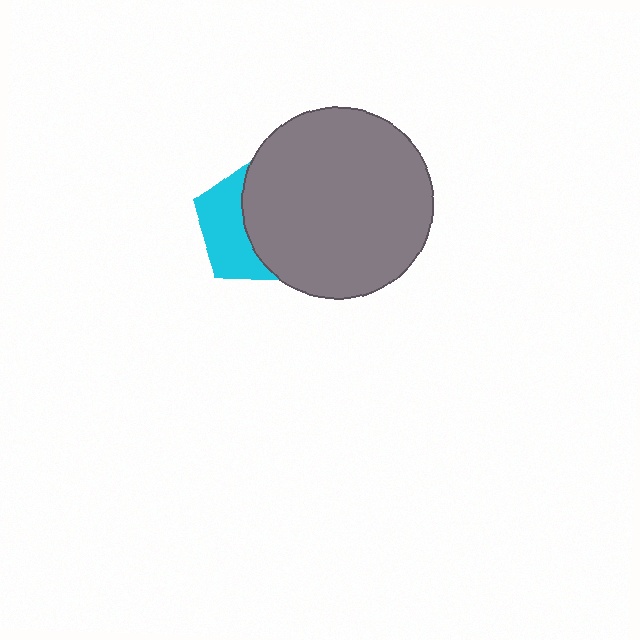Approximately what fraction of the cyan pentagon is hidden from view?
Roughly 59% of the cyan pentagon is hidden behind the gray circle.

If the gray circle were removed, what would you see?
You would see the complete cyan pentagon.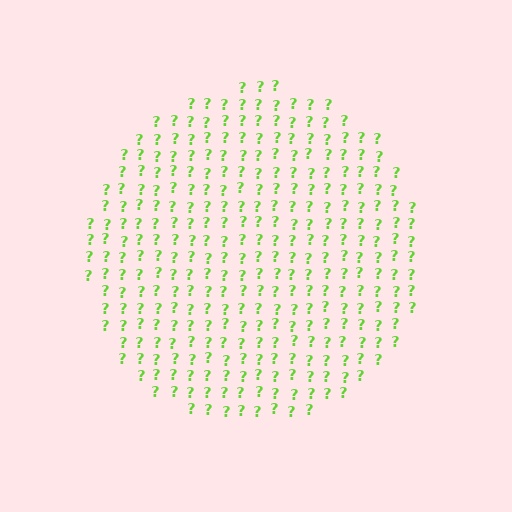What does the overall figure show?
The overall figure shows a circle.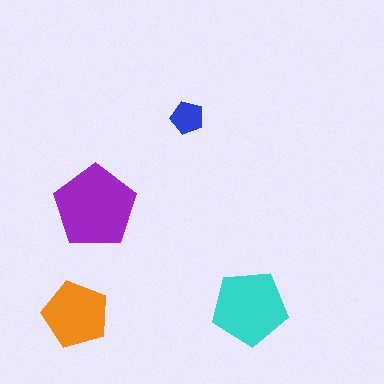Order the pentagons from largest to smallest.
the purple one, the cyan one, the orange one, the blue one.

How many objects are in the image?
There are 4 objects in the image.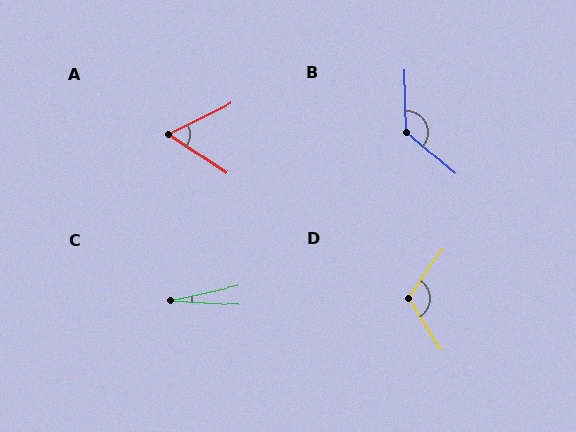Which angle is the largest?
B, at approximately 132 degrees.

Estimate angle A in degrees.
Approximately 60 degrees.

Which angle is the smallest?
C, at approximately 16 degrees.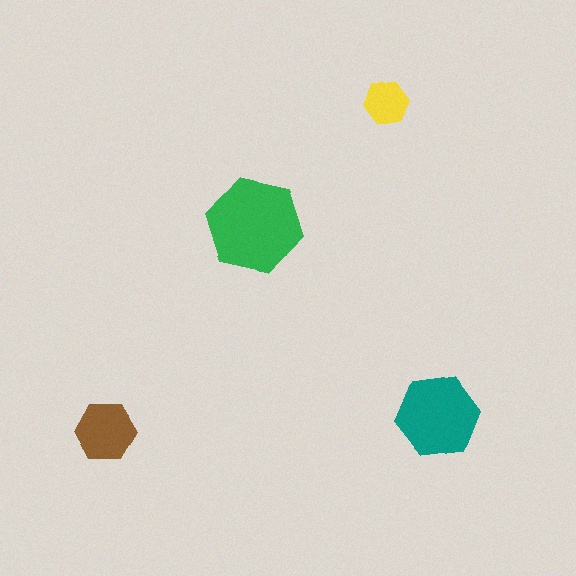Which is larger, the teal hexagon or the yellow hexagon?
The teal one.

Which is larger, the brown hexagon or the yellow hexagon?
The brown one.